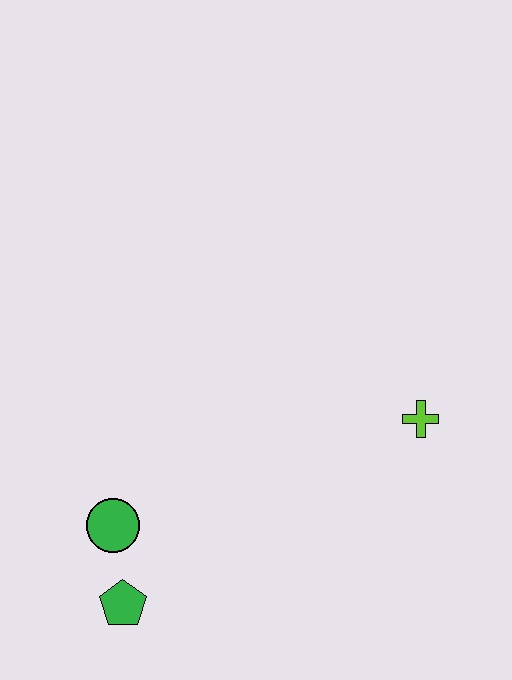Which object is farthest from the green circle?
The lime cross is farthest from the green circle.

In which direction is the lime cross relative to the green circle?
The lime cross is to the right of the green circle.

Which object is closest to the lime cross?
The green circle is closest to the lime cross.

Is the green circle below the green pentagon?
No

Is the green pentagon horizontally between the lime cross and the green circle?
Yes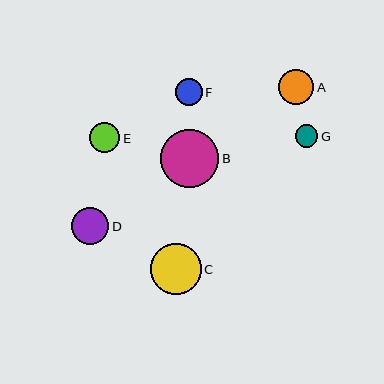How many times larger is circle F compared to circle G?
Circle F is approximately 1.2 times the size of circle G.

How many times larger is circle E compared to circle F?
Circle E is approximately 1.1 times the size of circle F.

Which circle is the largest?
Circle B is the largest with a size of approximately 58 pixels.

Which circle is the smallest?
Circle G is the smallest with a size of approximately 23 pixels.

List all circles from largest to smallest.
From largest to smallest: B, C, D, A, E, F, G.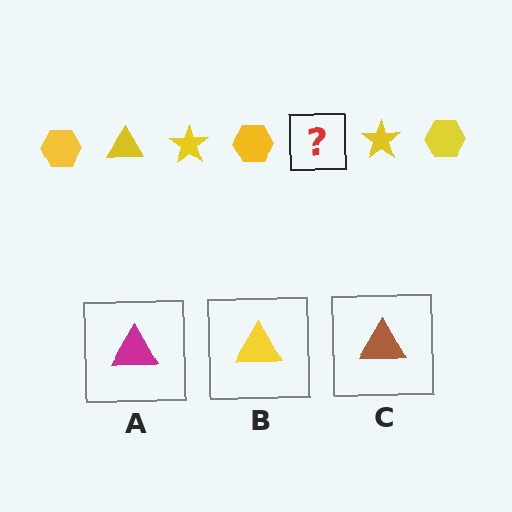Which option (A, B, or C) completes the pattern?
B.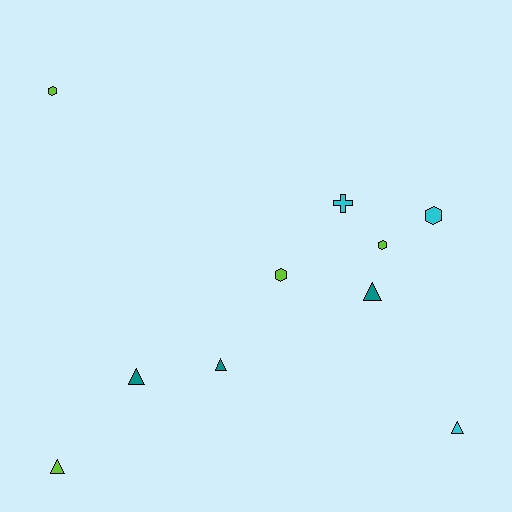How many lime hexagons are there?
There are 3 lime hexagons.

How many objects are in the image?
There are 10 objects.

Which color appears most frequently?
Lime, with 4 objects.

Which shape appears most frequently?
Triangle, with 5 objects.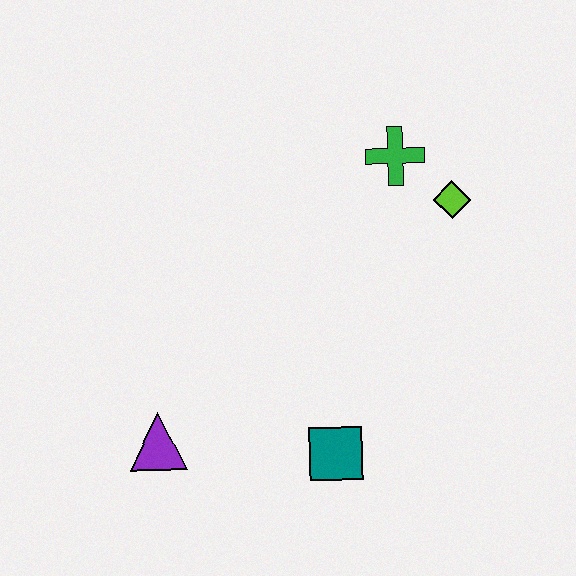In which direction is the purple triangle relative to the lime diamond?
The purple triangle is to the left of the lime diamond.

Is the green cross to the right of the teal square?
Yes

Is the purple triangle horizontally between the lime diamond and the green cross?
No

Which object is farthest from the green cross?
The purple triangle is farthest from the green cross.